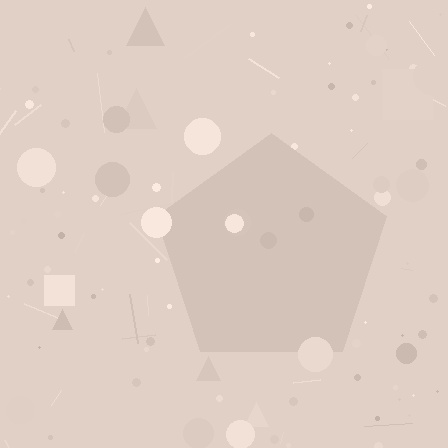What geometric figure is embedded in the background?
A pentagon is embedded in the background.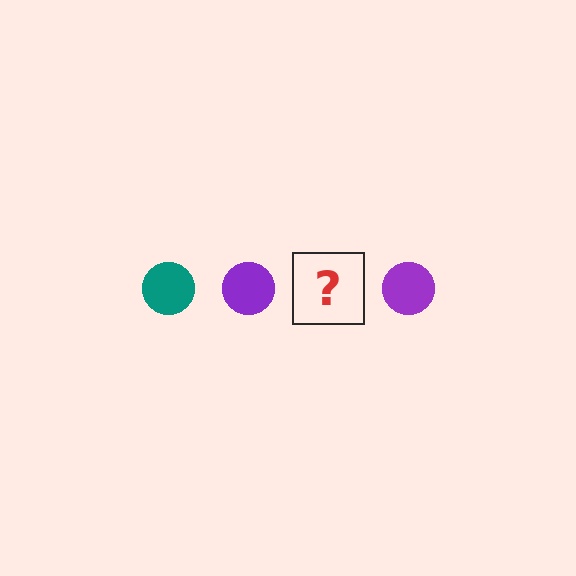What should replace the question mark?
The question mark should be replaced with a teal circle.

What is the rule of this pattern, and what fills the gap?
The rule is that the pattern cycles through teal, purple circles. The gap should be filled with a teal circle.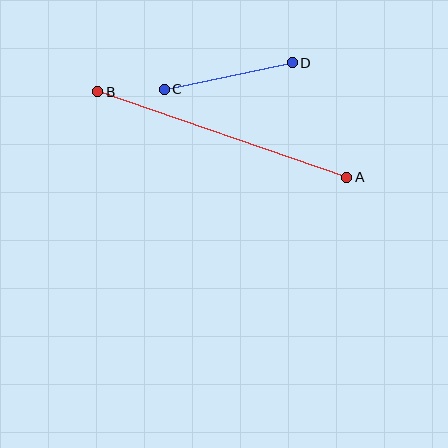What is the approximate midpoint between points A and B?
The midpoint is at approximately (222, 135) pixels.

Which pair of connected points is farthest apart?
Points A and B are farthest apart.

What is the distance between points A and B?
The distance is approximately 263 pixels.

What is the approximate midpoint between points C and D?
The midpoint is at approximately (228, 76) pixels.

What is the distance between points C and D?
The distance is approximately 131 pixels.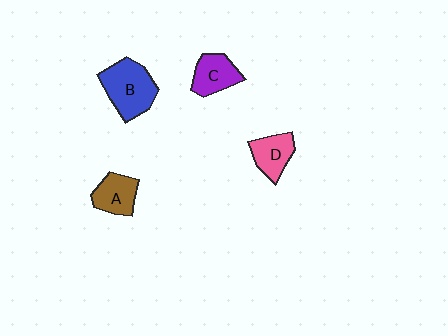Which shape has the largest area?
Shape B (blue).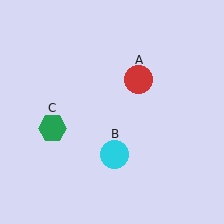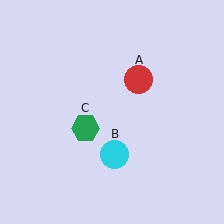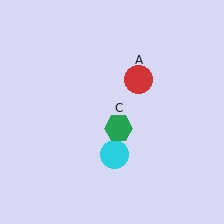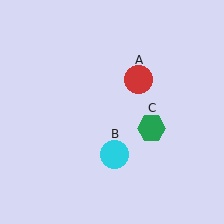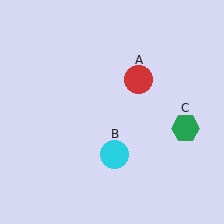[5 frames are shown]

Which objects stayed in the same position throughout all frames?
Red circle (object A) and cyan circle (object B) remained stationary.